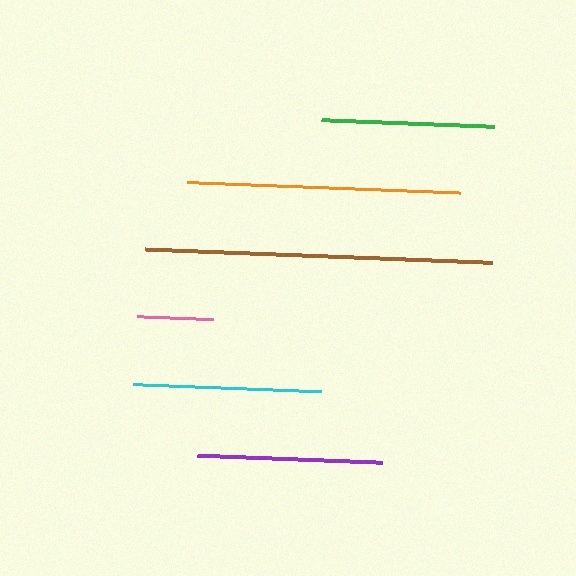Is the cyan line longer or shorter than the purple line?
The cyan line is longer than the purple line.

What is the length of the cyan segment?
The cyan segment is approximately 189 pixels long.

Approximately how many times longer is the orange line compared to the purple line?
The orange line is approximately 1.5 times the length of the purple line.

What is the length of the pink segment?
The pink segment is approximately 76 pixels long.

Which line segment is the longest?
The brown line is the longest at approximately 347 pixels.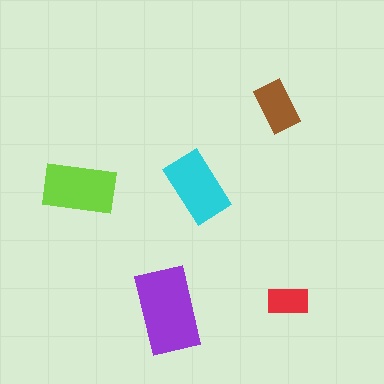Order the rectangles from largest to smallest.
the purple one, the lime one, the cyan one, the brown one, the red one.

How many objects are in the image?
There are 5 objects in the image.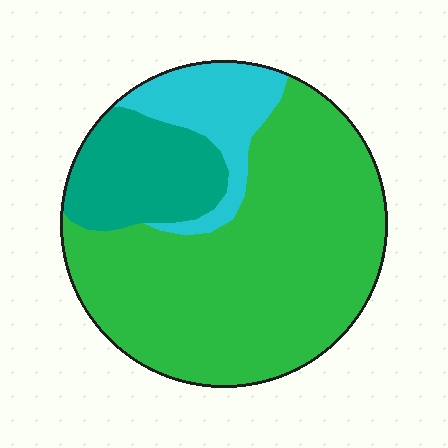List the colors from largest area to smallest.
From largest to smallest: green, teal, cyan.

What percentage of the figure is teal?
Teal covers about 20% of the figure.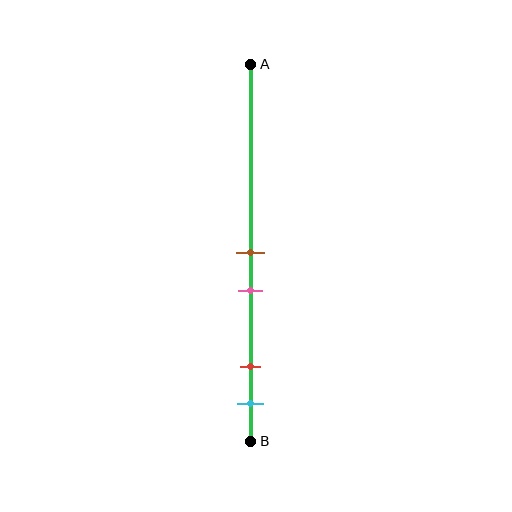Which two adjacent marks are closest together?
The brown and pink marks are the closest adjacent pair.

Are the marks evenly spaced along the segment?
No, the marks are not evenly spaced.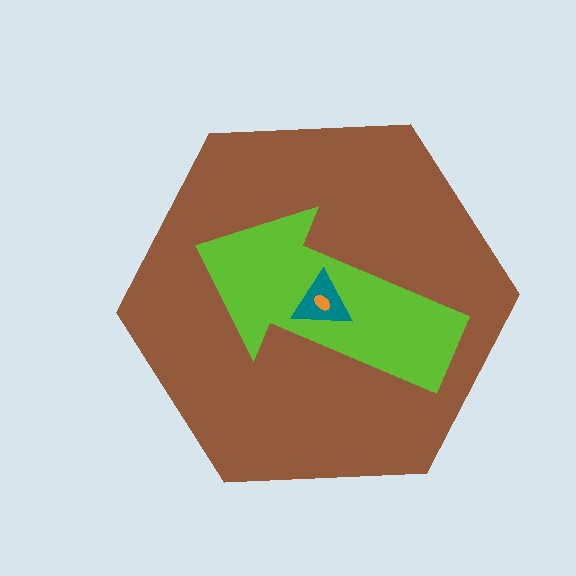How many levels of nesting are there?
4.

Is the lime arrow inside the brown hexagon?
Yes.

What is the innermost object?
The orange ellipse.